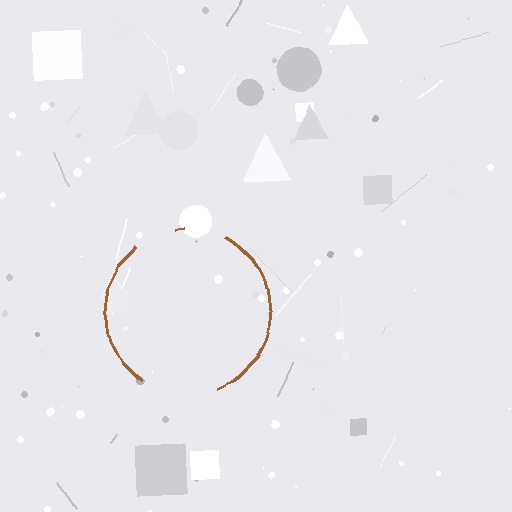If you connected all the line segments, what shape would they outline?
They would outline a circle.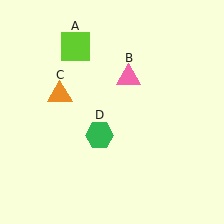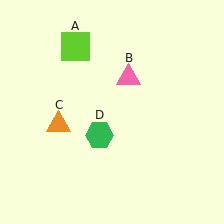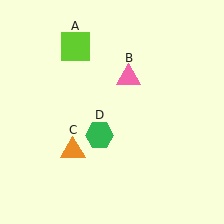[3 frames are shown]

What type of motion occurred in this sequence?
The orange triangle (object C) rotated counterclockwise around the center of the scene.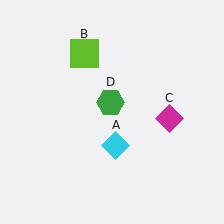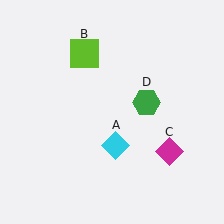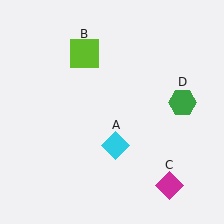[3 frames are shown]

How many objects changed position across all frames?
2 objects changed position: magenta diamond (object C), green hexagon (object D).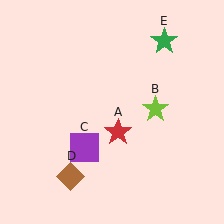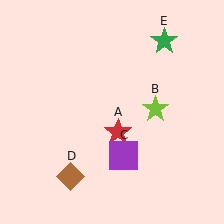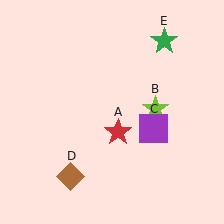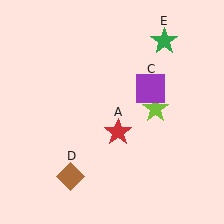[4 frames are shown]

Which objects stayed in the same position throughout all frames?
Red star (object A) and lime star (object B) and brown diamond (object D) and green star (object E) remained stationary.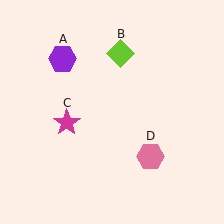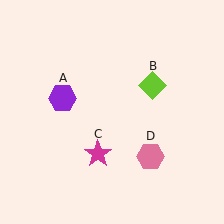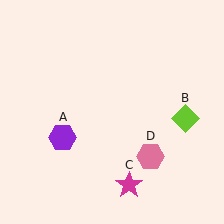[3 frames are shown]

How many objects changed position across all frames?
3 objects changed position: purple hexagon (object A), lime diamond (object B), magenta star (object C).